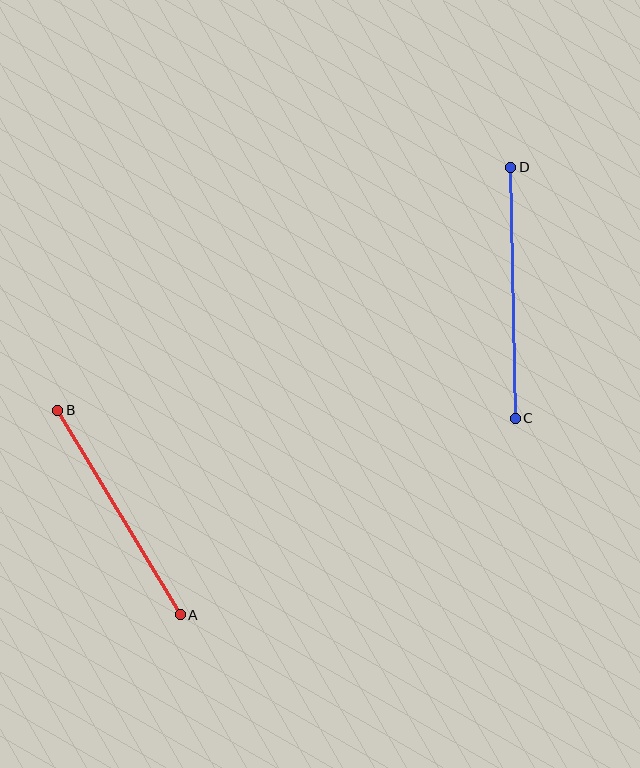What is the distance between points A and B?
The distance is approximately 238 pixels.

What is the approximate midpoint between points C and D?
The midpoint is at approximately (513, 293) pixels.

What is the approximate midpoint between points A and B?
The midpoint is at approximately (119, 512) pixels.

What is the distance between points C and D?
The distance is approximately 251 pixels.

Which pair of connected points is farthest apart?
Points C and D are farthest apart.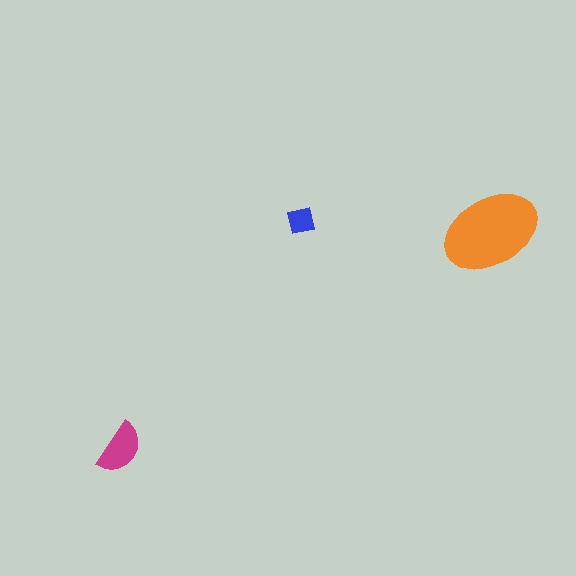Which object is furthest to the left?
The magenta semicircle is leftmost.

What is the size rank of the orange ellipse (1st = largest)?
1st.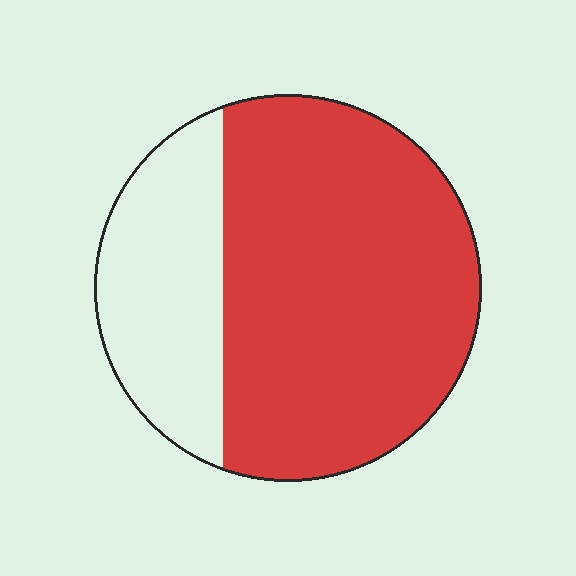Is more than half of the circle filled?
Yes.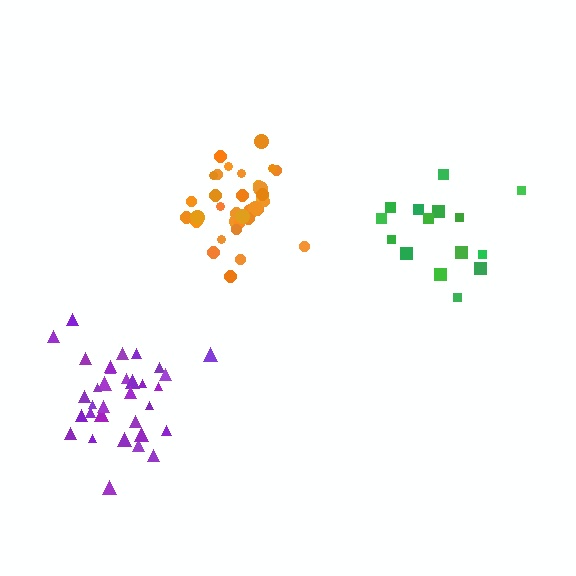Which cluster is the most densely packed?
Orange.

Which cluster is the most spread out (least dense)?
Green.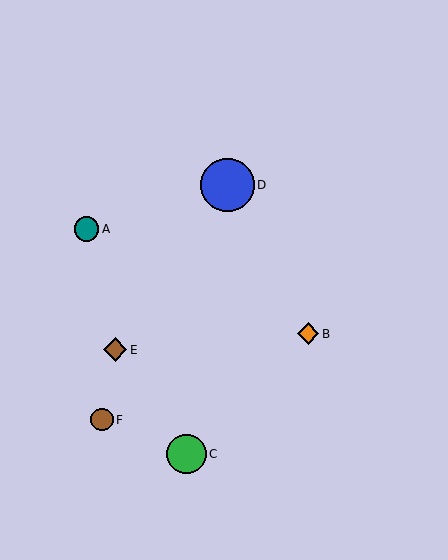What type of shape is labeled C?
Shape C is a green circle.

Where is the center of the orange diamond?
The center of the orange diamond is at (308, 334).